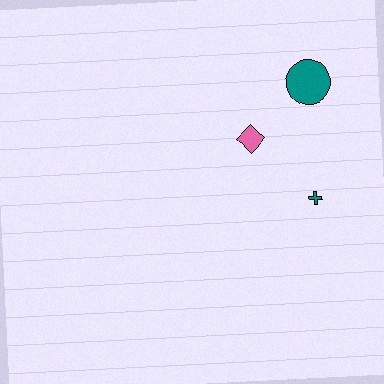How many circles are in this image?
There is 1 circle.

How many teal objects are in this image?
There are 2 teal objects.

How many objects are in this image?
There are 3 objects.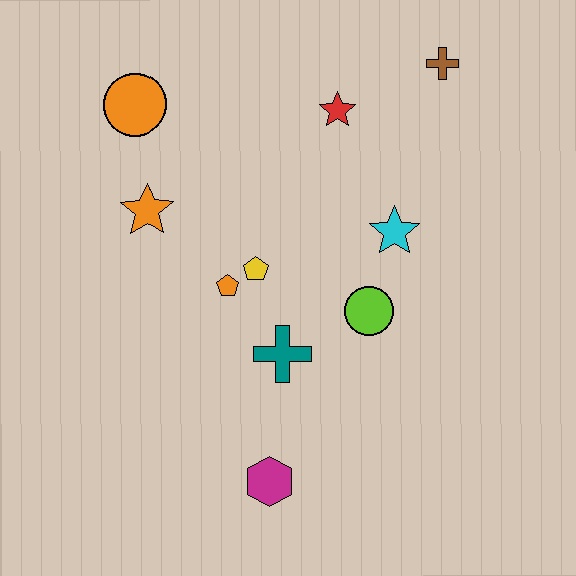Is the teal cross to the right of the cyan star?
No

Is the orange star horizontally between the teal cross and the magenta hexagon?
No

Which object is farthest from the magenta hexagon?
The brown cross is farthest from the magenta hexagon.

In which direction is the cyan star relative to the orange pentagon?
The cyan star is to the right of the orange pentagon.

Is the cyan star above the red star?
No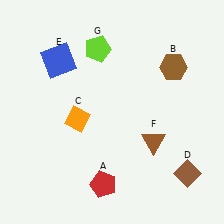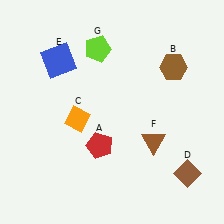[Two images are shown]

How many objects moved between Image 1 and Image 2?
1 object moved between the two images.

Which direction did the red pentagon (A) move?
The red pentagon (A) moved up.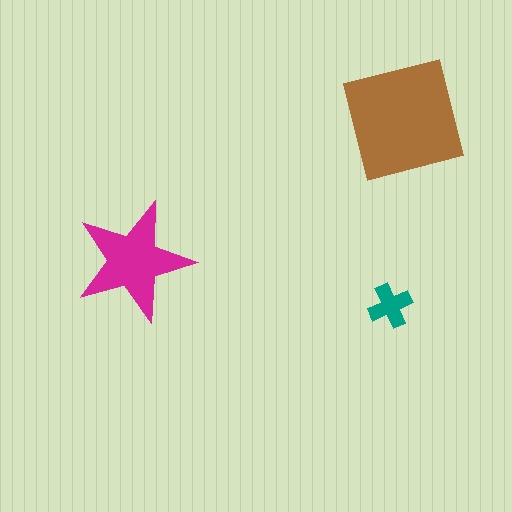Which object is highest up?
The brown square is topmost.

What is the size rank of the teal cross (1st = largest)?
3rd.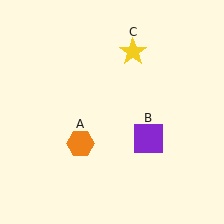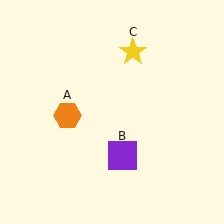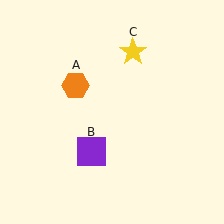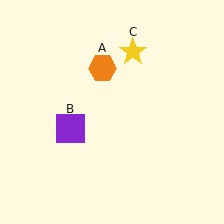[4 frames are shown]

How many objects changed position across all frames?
2 objects changed position: orange hexagon (object A), purple square (object B).